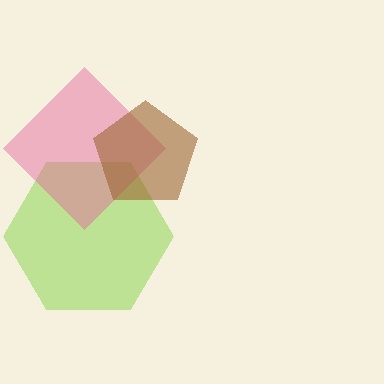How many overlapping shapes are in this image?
There are 3 overlapping shapes in the image.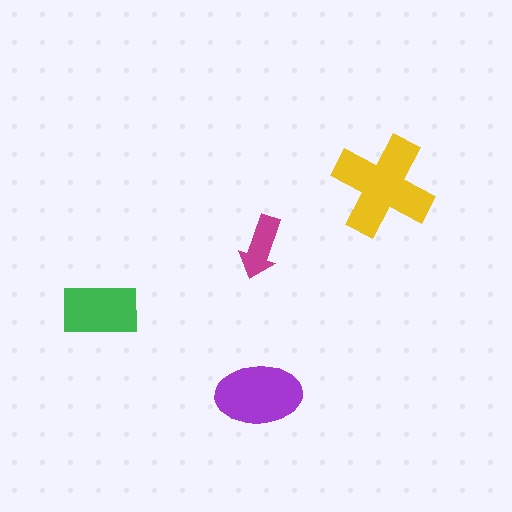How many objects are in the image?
There are 4 objects in the image.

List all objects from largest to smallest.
The yellow cross, the purple ellipse, the green rectangle, the magenta arrow.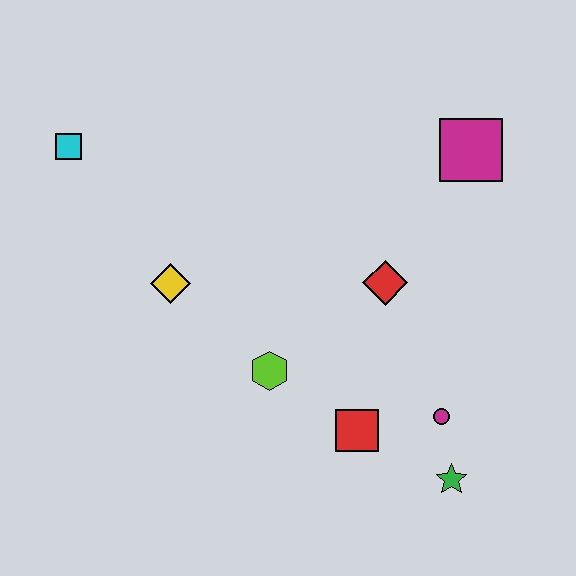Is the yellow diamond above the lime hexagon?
Yes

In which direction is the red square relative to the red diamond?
The red square is below the red diamond.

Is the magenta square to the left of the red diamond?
No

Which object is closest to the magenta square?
The red diamond is closest to the magenta square.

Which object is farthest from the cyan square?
The green star is farthest from the cyan square.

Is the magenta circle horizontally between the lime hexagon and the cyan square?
No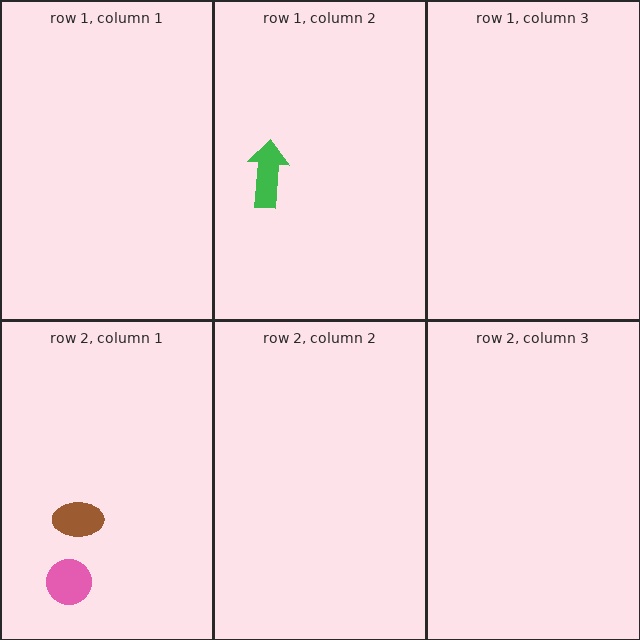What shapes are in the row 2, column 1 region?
The pink circle, the brown ellipse.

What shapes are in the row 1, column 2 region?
The green arrow.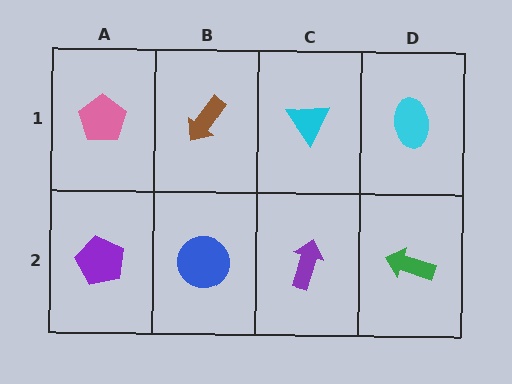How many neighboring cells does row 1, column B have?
3.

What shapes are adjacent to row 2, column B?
A brown arrow (row 1, column B), a purple pentagon (row 2, column A), a purple arrow (row 2, column C).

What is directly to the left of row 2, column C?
A blue circle.